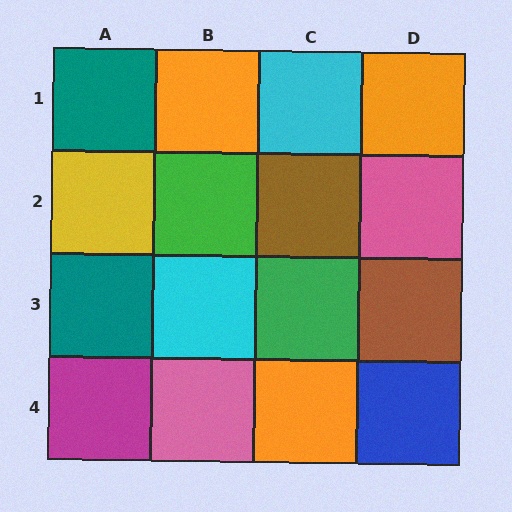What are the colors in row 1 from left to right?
Teal, orange, cyan, orange.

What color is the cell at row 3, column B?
Cyan.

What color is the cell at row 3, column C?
Green.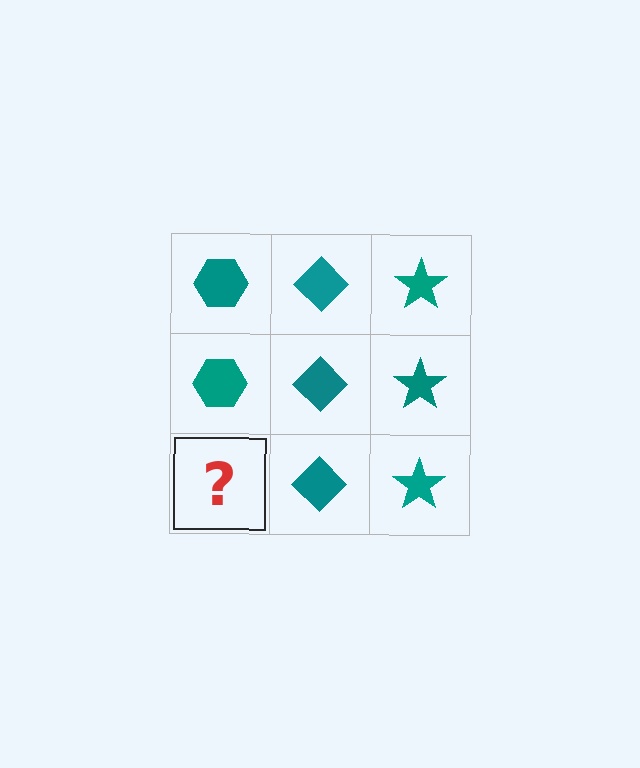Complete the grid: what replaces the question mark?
The question mark should be replaced with a teal hexagon.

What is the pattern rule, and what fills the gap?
The rule is that each column has a consistent shape. The gap should be filled with a teal hexagon.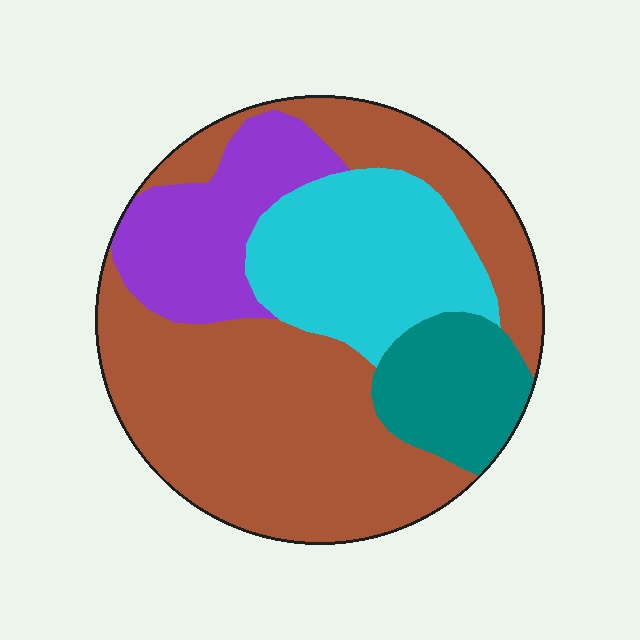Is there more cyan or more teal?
Cyan.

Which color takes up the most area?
Brown, at roughly 50%.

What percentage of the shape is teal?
Teal takes up about one eighth (1/8) of the shape.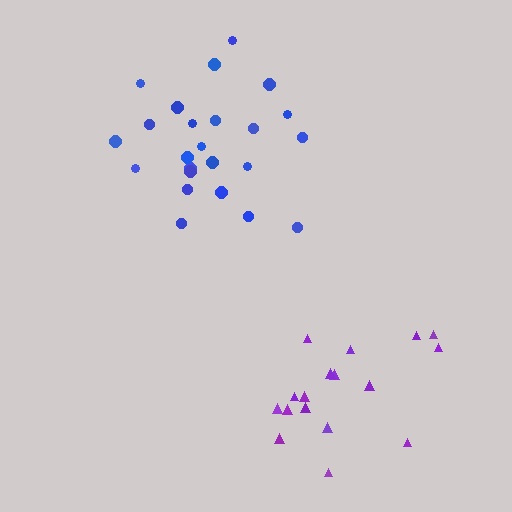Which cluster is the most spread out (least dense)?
Blue.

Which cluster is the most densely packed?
Purple.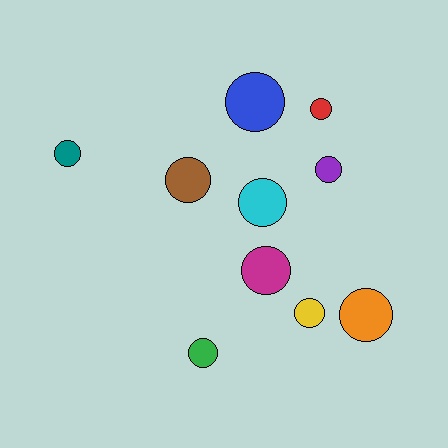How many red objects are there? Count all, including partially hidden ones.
There is 1 red object.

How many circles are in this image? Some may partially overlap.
There are 10 circles.